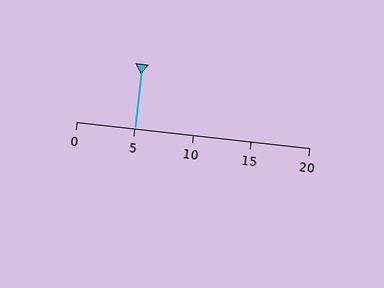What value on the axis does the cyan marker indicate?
The marker indicates approximately 5.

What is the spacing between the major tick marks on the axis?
The major ticks are spaced 5 apart.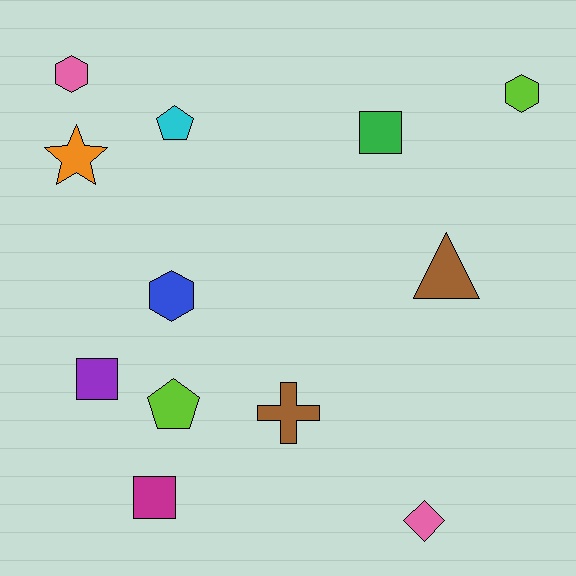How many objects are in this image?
There are 12 objects.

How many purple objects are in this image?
There is 1 purple object.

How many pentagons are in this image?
There are 2 pentagons.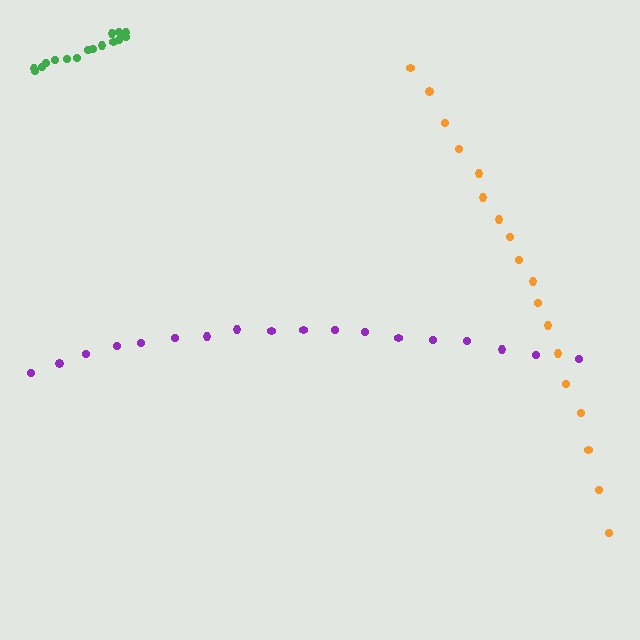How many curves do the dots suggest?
There are 3 distinct paths.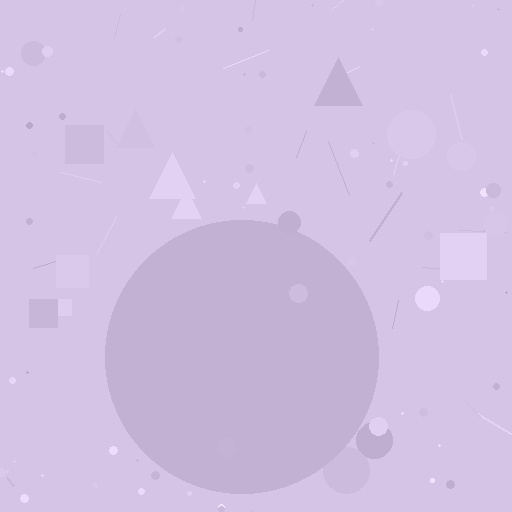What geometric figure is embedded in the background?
A circle is embedded in the background.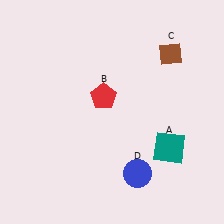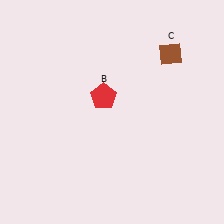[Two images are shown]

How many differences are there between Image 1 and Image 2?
There are 2 differences between the two images.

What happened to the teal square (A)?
The teal square (A) was removed in Image 2. It was in the bottom-right area of Image 1.